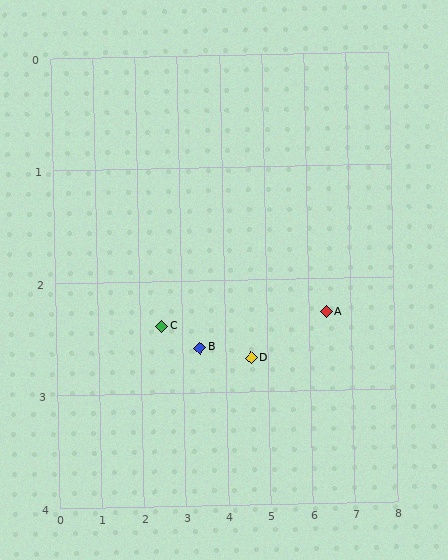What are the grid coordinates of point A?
Point A is at approximately (6.4, 2.3).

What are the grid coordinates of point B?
Point B is at approximately (3.4, 2.6).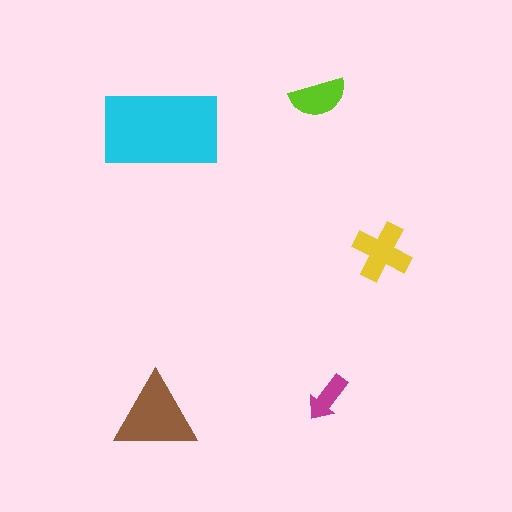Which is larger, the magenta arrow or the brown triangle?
The brown triangle.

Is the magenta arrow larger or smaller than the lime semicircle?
Smaller.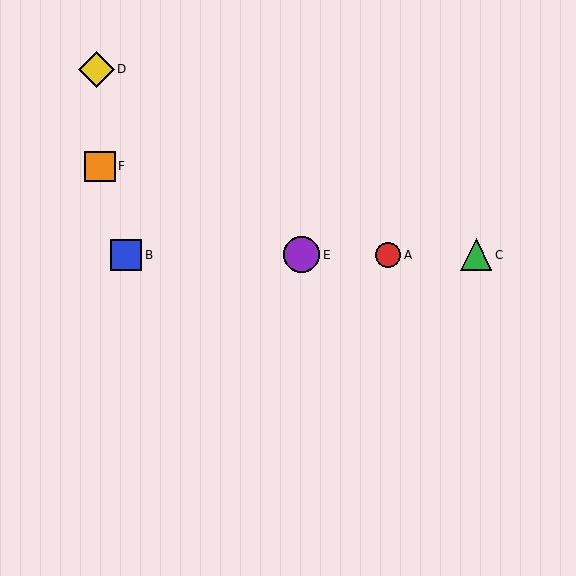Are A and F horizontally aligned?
No, A is at y≈255 and F is at y≈166.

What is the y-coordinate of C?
Object C is at y≈255.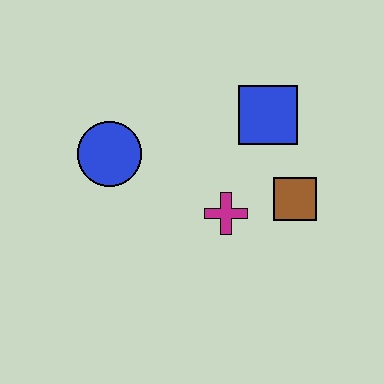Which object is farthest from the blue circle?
The brown square is farthest from the blue circle.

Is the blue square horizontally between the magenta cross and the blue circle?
No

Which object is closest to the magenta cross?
The brown square is closest to the magenta cross.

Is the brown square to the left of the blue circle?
No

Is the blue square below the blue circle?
No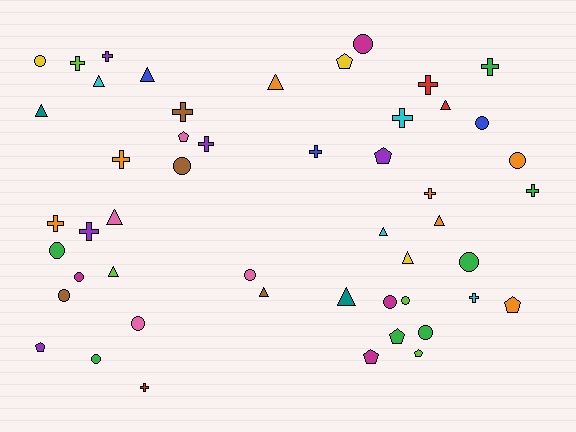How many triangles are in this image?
There are 12 triangles.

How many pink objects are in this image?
There are 4 pink objects.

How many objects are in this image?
There are 50 objects.